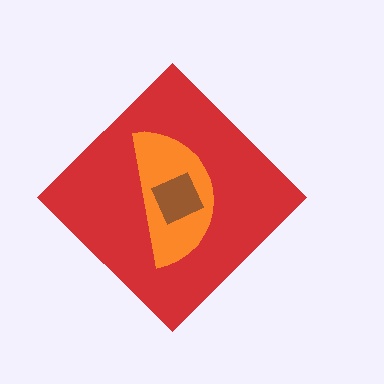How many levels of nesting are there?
3.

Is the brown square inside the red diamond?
Yes.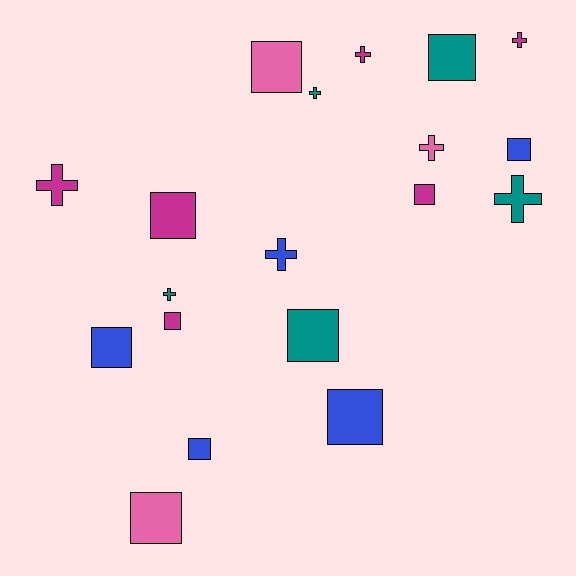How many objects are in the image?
There are 19 objects.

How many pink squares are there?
There are 2 pink squares.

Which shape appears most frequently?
Square, with 11 objects.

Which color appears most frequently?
Magenta, with 6 objects.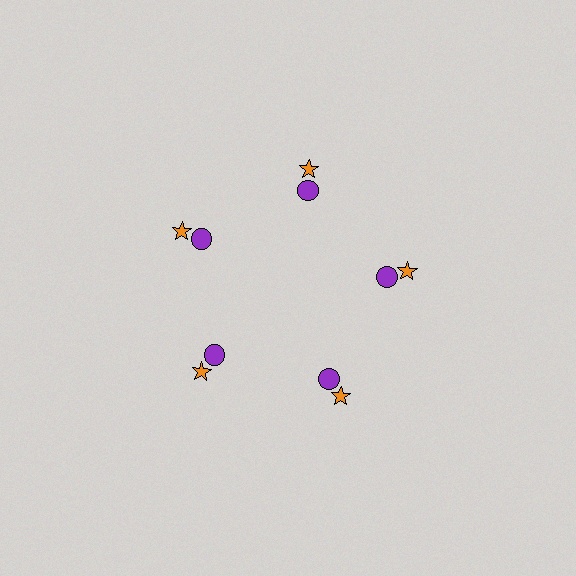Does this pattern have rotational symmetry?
Yes, this pattern has 5-fold rotational symmetry. It looks the same after rotating 72 degrees around the center.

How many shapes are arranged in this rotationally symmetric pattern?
There are 10 shapes, arranged in 5 groups of 2.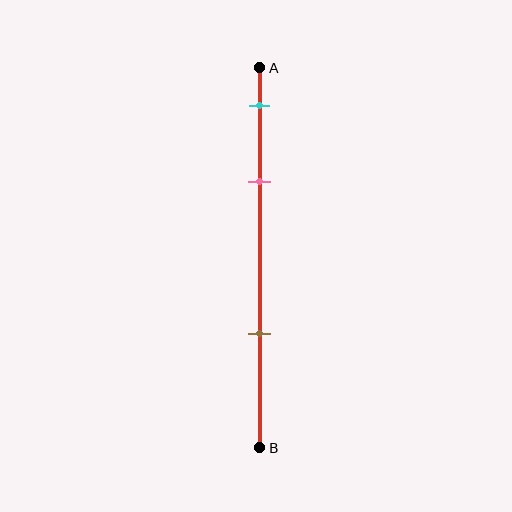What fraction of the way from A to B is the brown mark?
The brown mark is approximately 70% (0.7) of the way from A to B.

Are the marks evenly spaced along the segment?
No, the marks are not evenly spaced.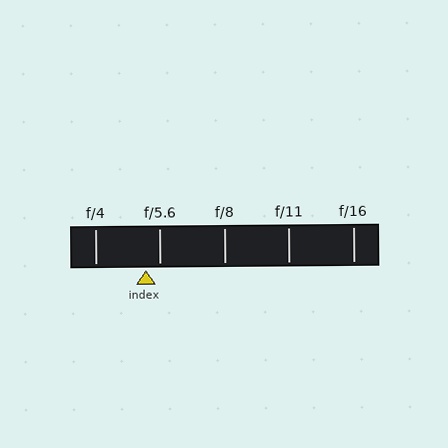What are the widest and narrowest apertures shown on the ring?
The widest aperture shown is f/4 and the narrowest is f/16.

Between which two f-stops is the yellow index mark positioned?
The index mark is between f/4 and f/5.6.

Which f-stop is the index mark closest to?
The index mark is closest to f/5.6.